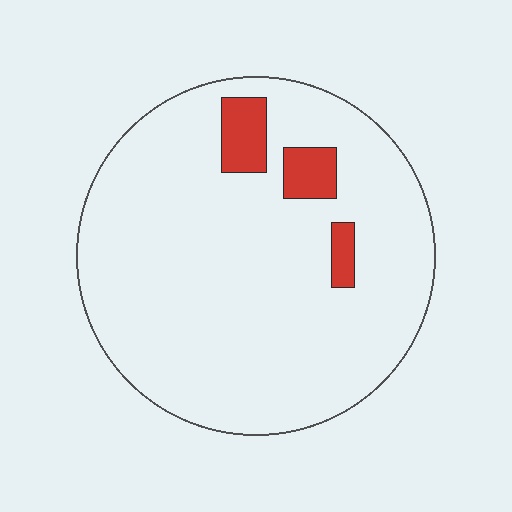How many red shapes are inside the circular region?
3.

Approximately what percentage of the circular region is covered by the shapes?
Approximately 10%.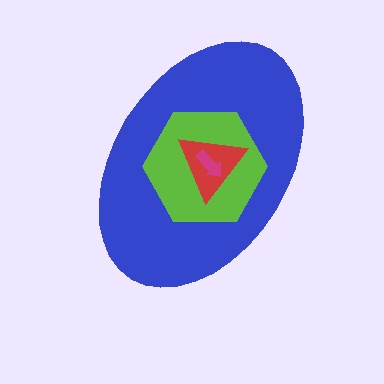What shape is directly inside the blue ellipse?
The lime hexagon.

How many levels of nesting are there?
4.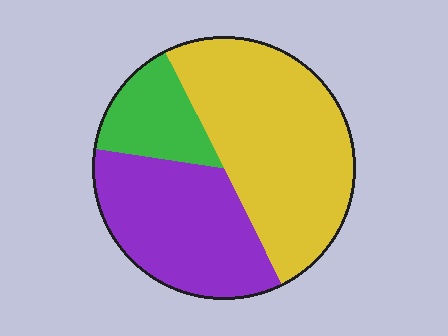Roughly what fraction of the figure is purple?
Purple covers about 35% of the figure.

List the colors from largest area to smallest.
From largest to smallest: yellow, purple, green.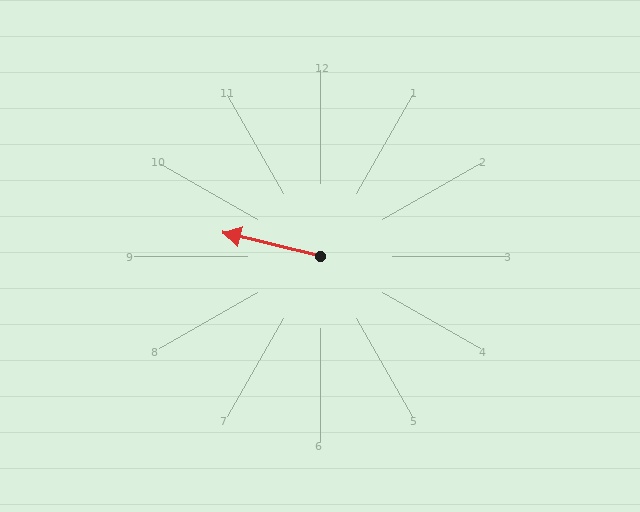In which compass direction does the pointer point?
West.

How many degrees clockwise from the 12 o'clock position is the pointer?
Approximately 284 degrees.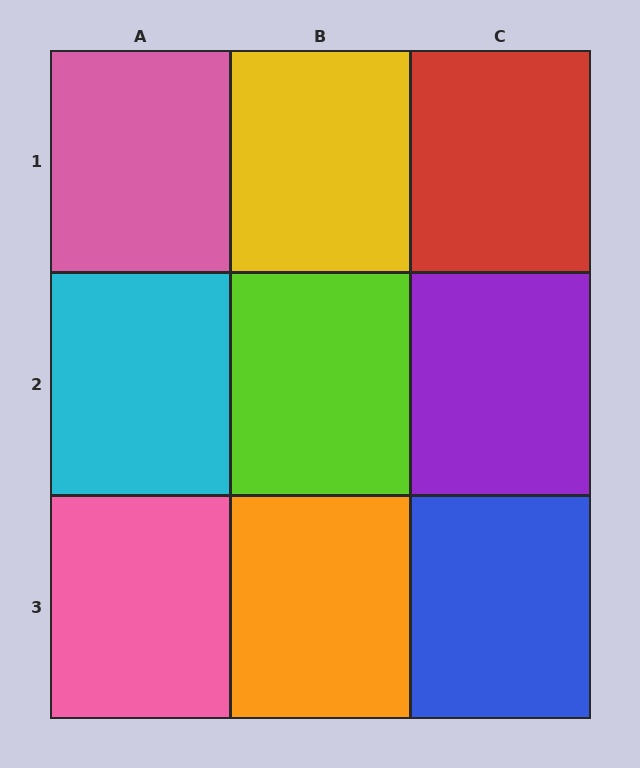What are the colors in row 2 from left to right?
Cyan, lime, purple.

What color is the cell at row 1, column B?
Yellow.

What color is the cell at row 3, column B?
Orange.